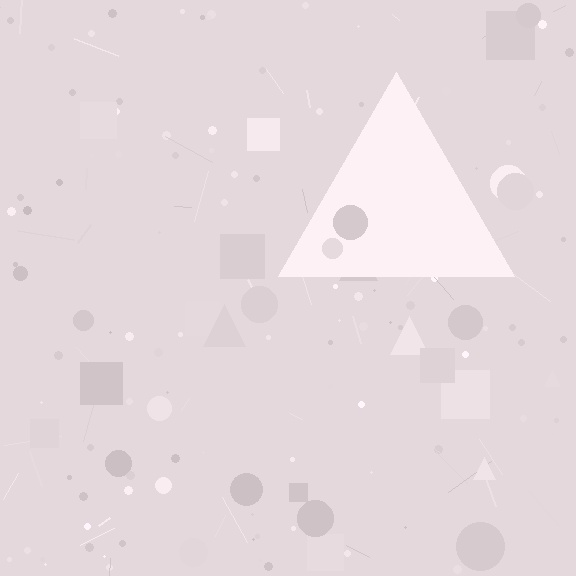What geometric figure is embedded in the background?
A triangle is embedded in the background.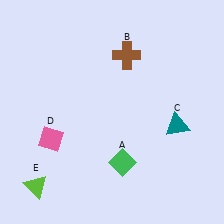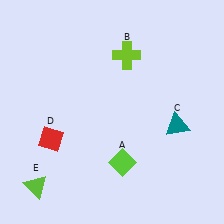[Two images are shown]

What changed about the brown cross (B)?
In Image 1, B is brown. In Image 2, it changed to lime.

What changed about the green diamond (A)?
In Image 1, A is green. In Image 2, it changed to lime.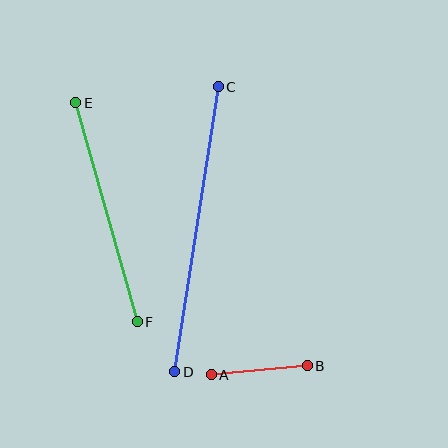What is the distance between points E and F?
The distance is approximately 228 pixels.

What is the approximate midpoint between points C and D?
The midpoint is at approximately (196, 229) pixels.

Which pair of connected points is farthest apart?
Points C and D are farthest apart.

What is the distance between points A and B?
The distance is approximately 96 pixels.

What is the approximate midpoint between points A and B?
The midpoint is at approximately (259, 370) pixels.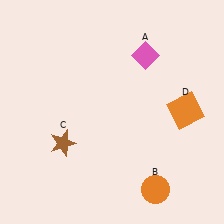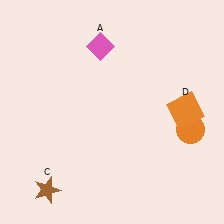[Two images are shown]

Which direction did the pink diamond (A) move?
The pink diamond (A) moved left.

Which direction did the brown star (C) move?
The brown star (C) moved down.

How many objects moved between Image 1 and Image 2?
3 objects moved between the two images.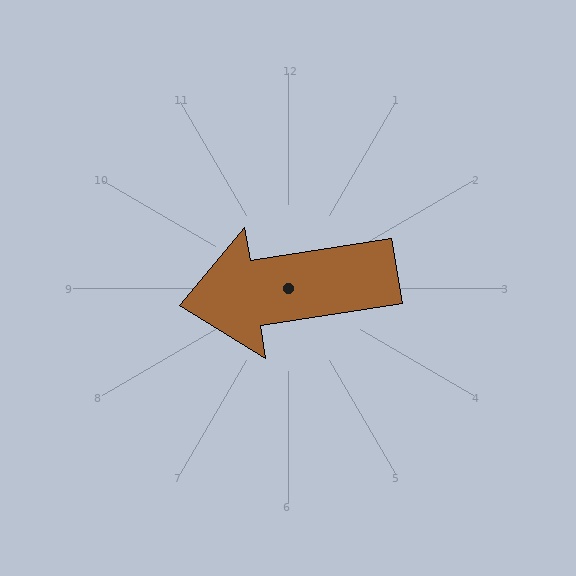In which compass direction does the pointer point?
West.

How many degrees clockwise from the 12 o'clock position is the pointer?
Approximately 261 degrees.